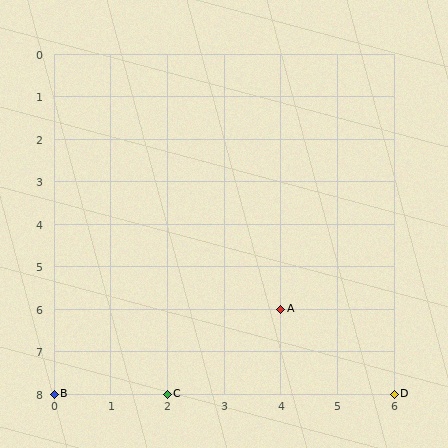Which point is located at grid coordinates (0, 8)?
Point B is at (0, 8).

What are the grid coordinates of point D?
Point D is at grid coordinates (6, 8).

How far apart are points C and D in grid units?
Points C and D are 4 columns apart.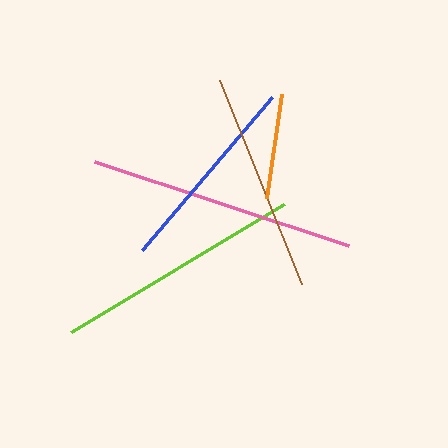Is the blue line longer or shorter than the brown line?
The brown line is longer than the blue line.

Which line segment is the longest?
The pink line is the longest at approximately 267 pixels.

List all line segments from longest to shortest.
From longest to shortest: pink, lime, brown, blue, orange.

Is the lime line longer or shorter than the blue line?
The lime line is longer than the blue line.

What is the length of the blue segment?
The blue segment is approximately 201 pixels long.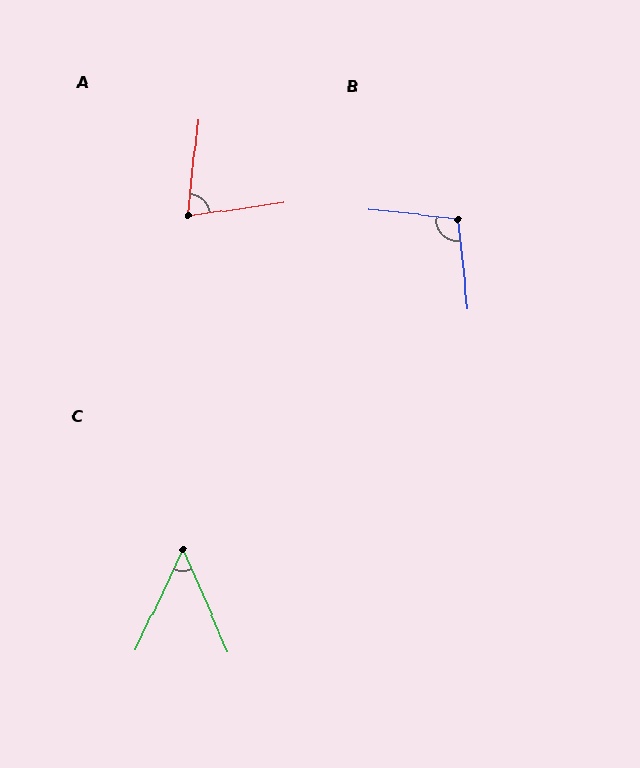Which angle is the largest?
B, at approximately 102 degrees.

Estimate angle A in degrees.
Approximately 76 degrees.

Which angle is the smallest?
C, at approximately 49 degrees.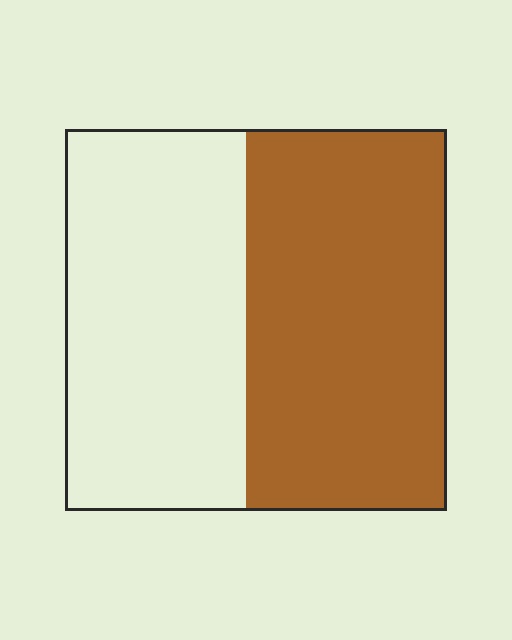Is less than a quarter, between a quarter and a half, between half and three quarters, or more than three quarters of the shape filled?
Between half and three quarters.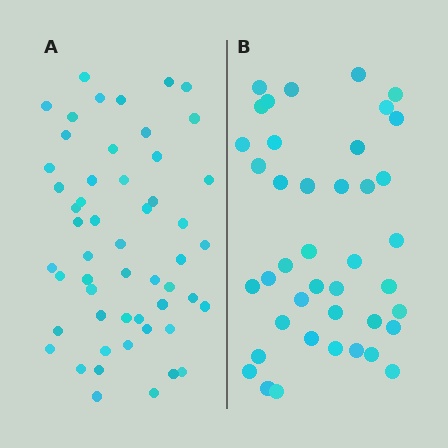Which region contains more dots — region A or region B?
Region A (the left region) has more dots.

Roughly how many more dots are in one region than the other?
Region A has roughly 12 or so more dots than region B.